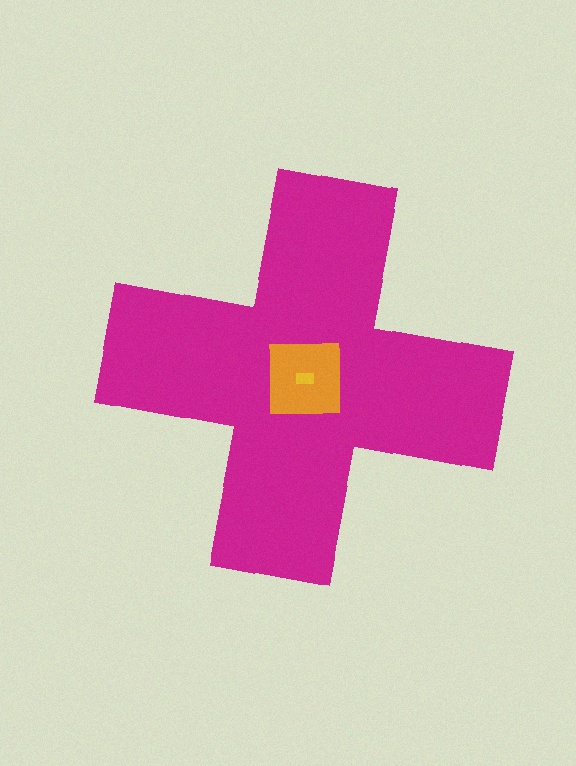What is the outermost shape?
The magenta cross.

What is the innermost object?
The yellow rectangle.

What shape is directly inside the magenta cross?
The orange square.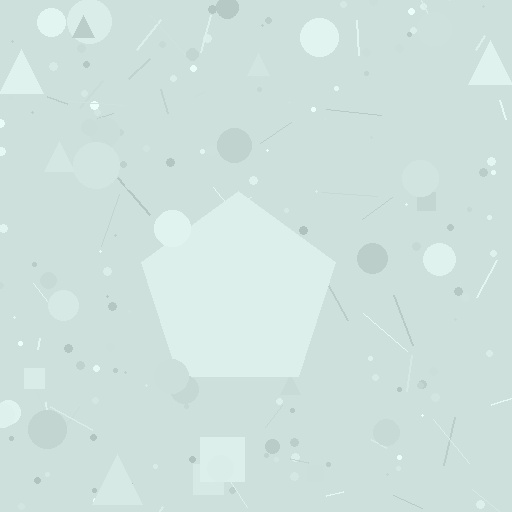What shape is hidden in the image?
A pentagon is hidden in the image.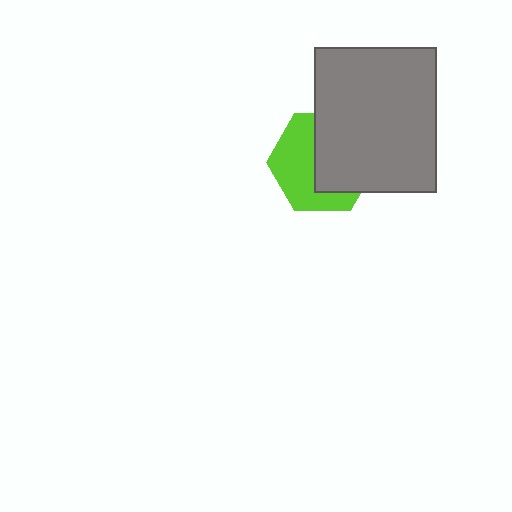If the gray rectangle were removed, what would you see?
You would see the complete lime hexagon.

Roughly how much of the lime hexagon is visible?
About half of it is visible (roughly 48%).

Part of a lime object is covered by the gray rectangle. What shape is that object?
It is a hexagon.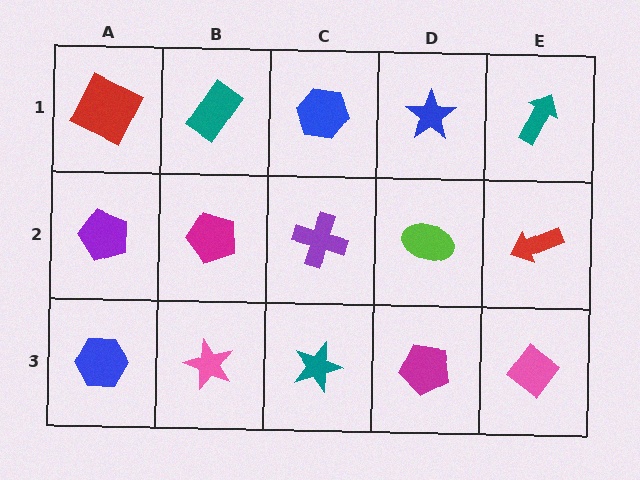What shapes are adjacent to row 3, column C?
A purple cross (row 2, column C), a pink star (row 3, column B), a magenta pentagon (row 3, column D).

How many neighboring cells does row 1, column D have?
3.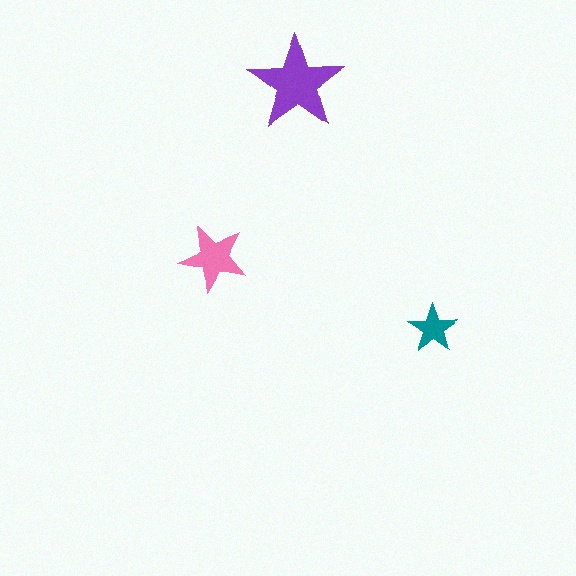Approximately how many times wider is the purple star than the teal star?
About 2 times wider.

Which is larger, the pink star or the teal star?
The pink one.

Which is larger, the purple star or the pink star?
The purple one.